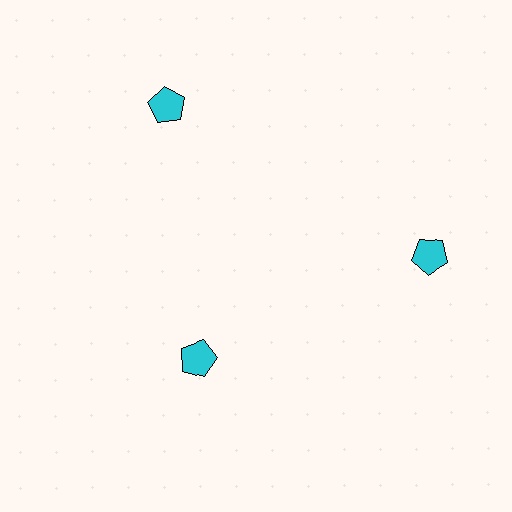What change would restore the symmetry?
The symmetry would be restored by moving it outward, back onto the ring so that all 3 pentagons sit at equal angles and equal distance from the center.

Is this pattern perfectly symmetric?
No. The 3 cyan pentagons are arranged in a ring, but one element near the 7 o'clock position is pulled inward toward the center, breaking the 3-fold rotational symmetry.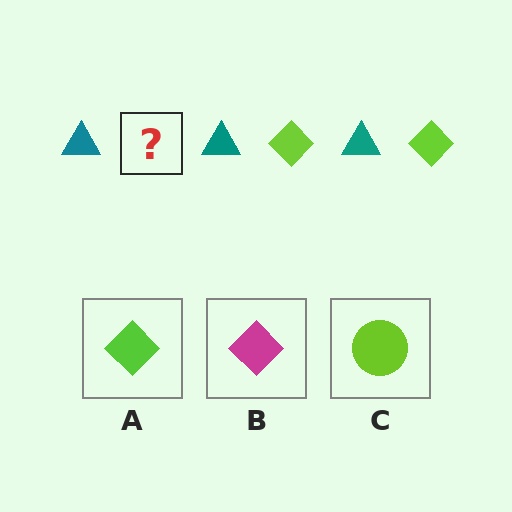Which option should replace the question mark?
Option A.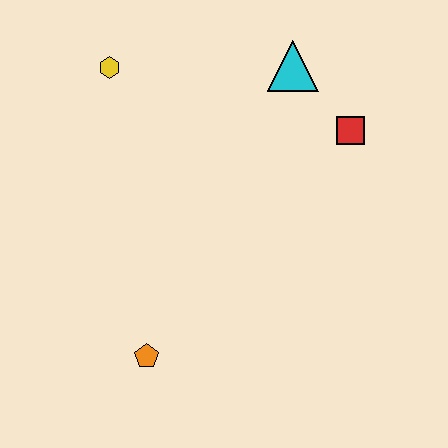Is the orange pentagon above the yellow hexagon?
No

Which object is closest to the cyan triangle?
The red square is closest to the cyan triangle.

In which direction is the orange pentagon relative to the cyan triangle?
The orange pentagon is below the cyan triangle.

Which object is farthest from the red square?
The orange pentagon is farthest from the red square.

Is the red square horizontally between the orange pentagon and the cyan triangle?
No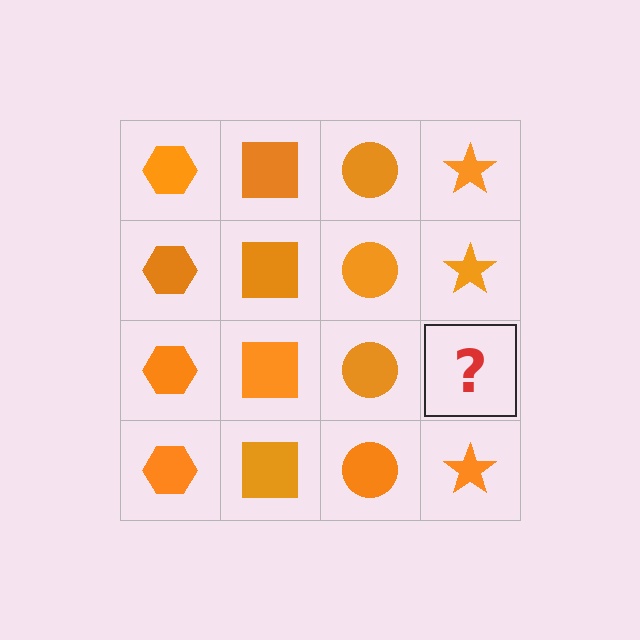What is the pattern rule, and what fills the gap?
The rule is that each column has a consistent shape. The gap should be filled with an orange star.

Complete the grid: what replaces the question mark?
The question mark should be replaced with an orange star.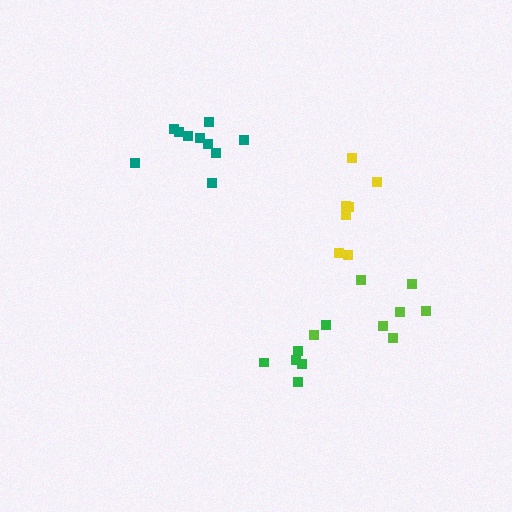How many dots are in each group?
Group 1: 10 dots, Group 2: 7 dots, Group 3: 6 dots, Group 4: 7 dots (30 total).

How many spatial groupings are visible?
There are 4 spatial groupings.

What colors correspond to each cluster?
The clusters are colored: teal, yellow, green, lime.